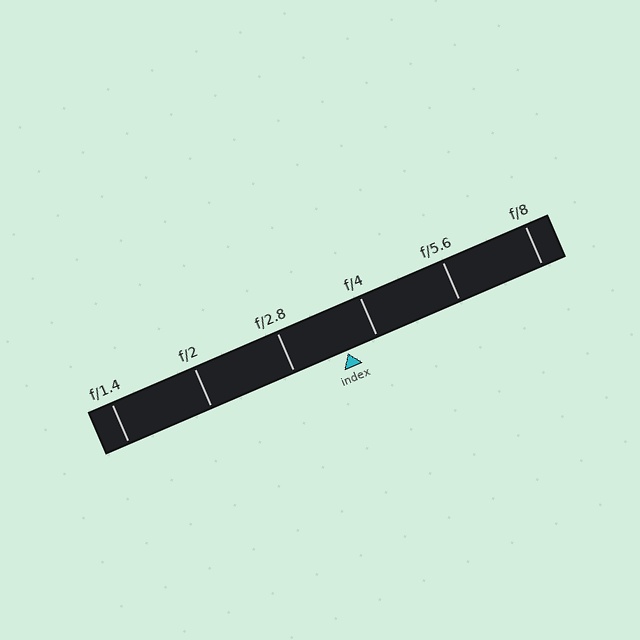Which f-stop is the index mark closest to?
The index mark is closest to f/4.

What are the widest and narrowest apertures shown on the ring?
The widest aperture shown is f/1.4 and the narrowest is f/8.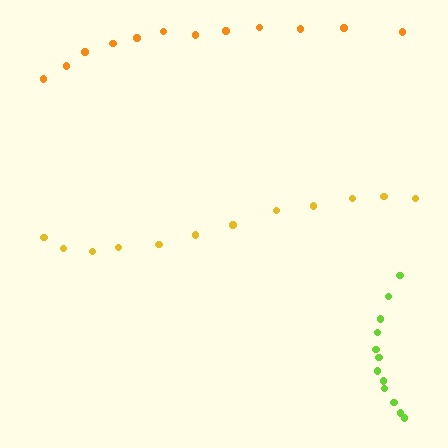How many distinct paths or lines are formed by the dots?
There are 3 distinct paths.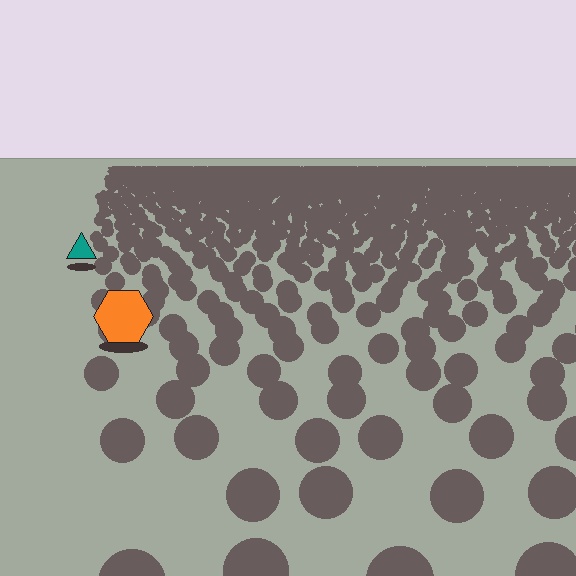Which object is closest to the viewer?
The orange hexagon is closest. The texture marks near it are larger and more spread out.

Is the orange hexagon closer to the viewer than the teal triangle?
Yes. The orange hexagon is closer — you can tell from the texture gradient: the ground texture is coarser near it.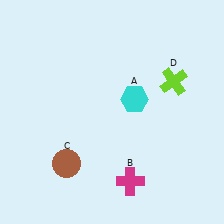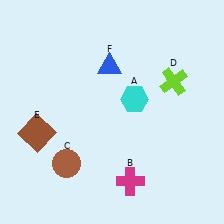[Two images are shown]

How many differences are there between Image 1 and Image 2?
There are 2 differences between the two images.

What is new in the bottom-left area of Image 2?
A brown square (E) was added in the bottom-left area of Image 2.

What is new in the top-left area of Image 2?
A blue triangle (F) was added in the top-left area of Image 2.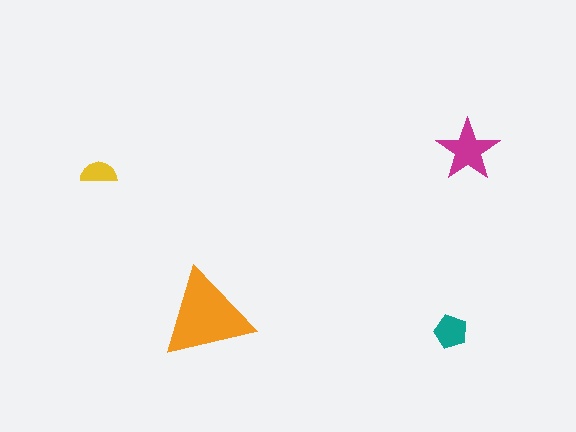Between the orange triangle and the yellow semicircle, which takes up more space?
The orange triangle.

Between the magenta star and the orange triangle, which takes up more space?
The orange triangle.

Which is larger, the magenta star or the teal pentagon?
The magenta star.